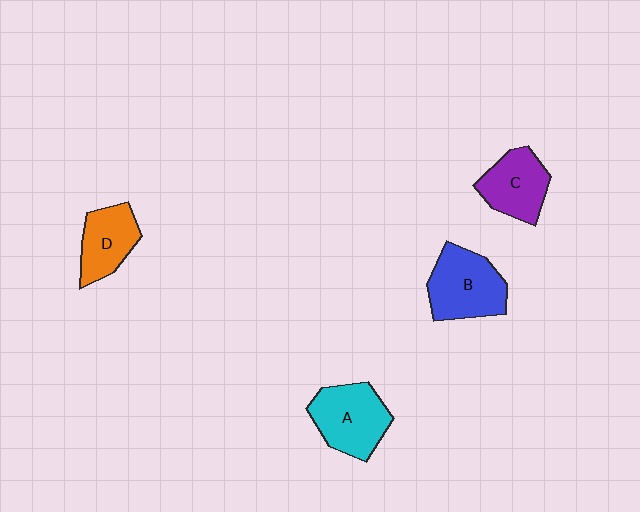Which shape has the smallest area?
Shape D (orange).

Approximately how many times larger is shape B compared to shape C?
Approximately 1.2 times.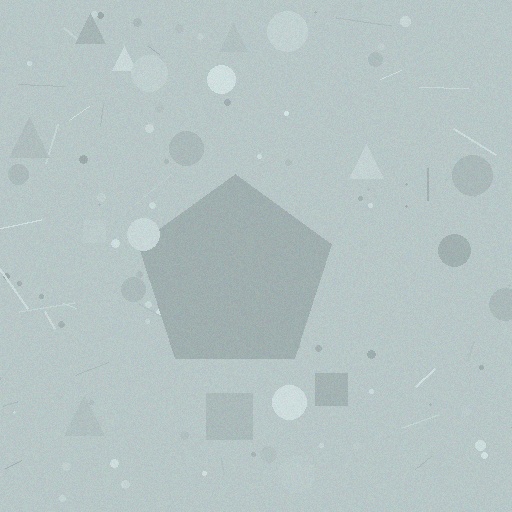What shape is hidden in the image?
A pentagon is hidden in the image.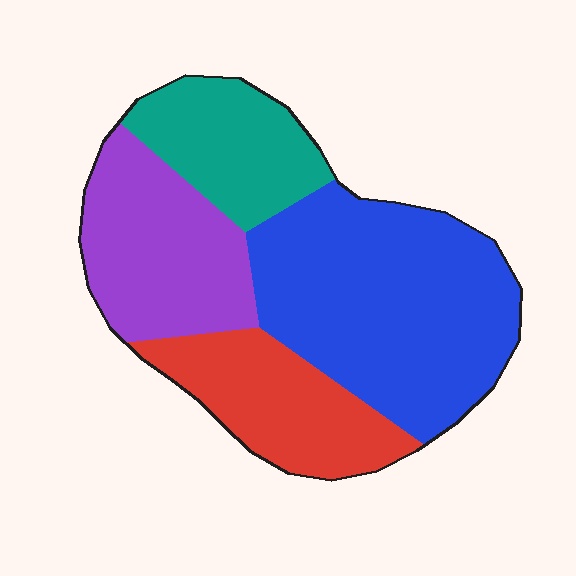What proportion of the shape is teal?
Teal covers about 15% of the shape.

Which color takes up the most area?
Blue, at roughly 40%.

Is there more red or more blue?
Blue.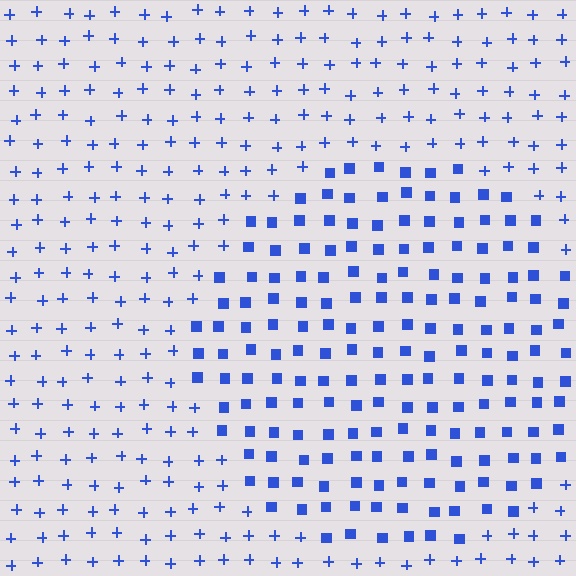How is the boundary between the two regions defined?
The boundary is defined by a change in element shape: squares inside vs. plus signs outside. All elements share the same color and spacing.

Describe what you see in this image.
The image is filled with small blue elements arranged in a uniform grid. A circle-shaped region contains squares, while the surrounding area contains plus signs. The boundary is defined purely by the change in element shape.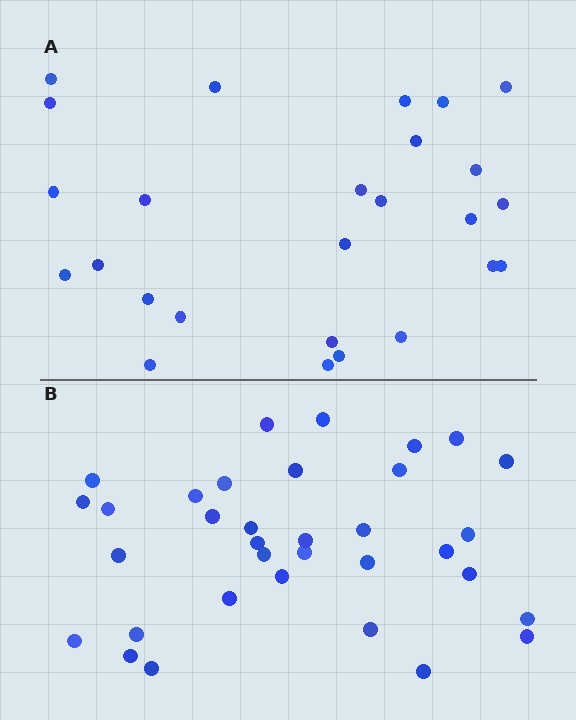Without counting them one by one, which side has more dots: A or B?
Region B (the bottom region) has more dots.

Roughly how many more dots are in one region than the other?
Region B has roughly 8 or so more dots than region A.